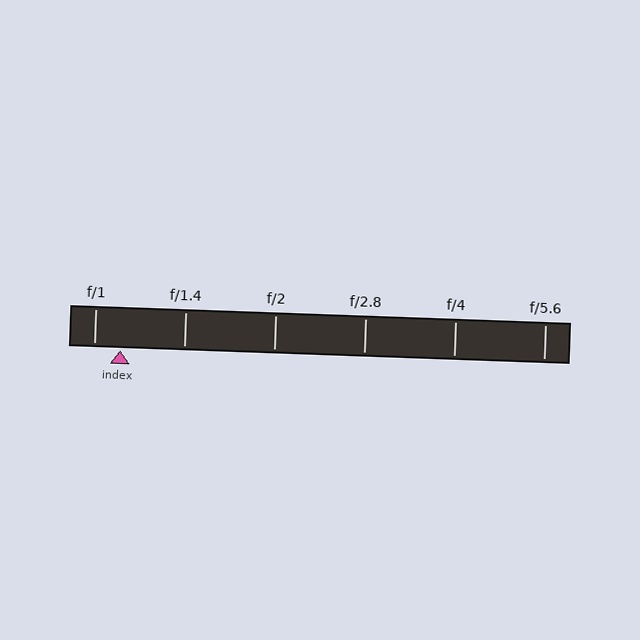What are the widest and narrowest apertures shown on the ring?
The widest aperture shown is f/1 and the narrowest is f/5.6.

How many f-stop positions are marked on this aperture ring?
There are 6 f-stop positions marked.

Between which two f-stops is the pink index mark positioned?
The index mark is between f/1 and f/1.4.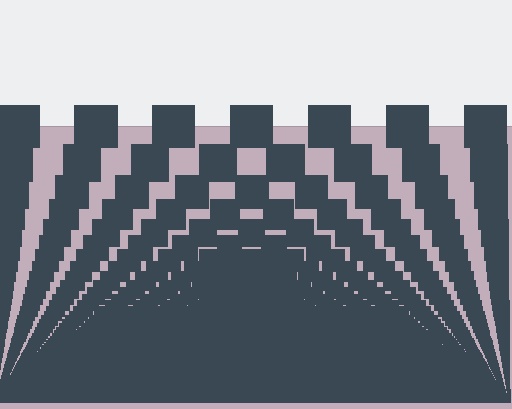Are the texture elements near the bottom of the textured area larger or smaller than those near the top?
Smaller. The gradient is inverted — elements near the bottom are smaller and denser.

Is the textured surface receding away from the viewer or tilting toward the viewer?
The surface appears to tilt toward the viewer. Texture elements get larger and sparser toward the top.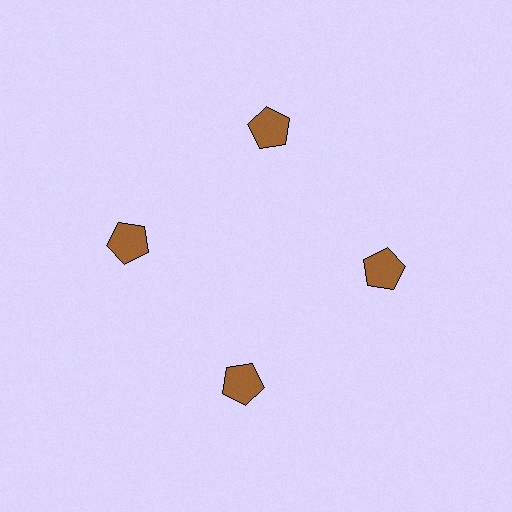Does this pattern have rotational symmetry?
Yes, this pattern has 4-fold rotational symmetry. It looks the same after rotating 90 degrees around the center.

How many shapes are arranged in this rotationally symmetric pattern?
There are 4 shapes, arranged in 4 groups of 1.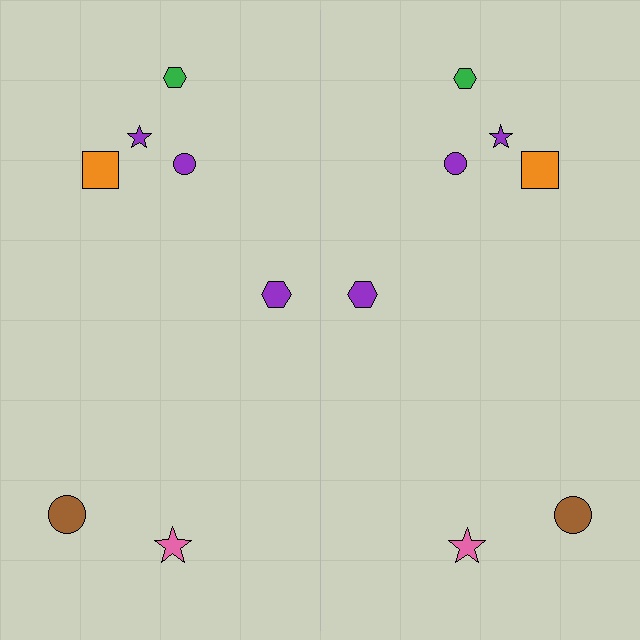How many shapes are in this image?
There are 14 shapes in this image.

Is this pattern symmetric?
Yes, this pattern has bilateral (reflection) symmetry.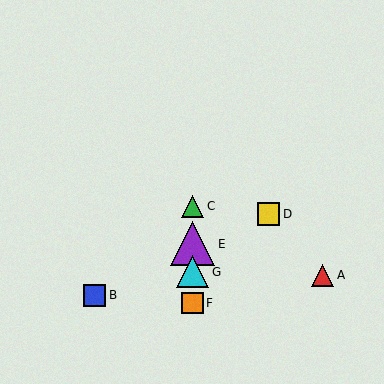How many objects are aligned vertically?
4 objects (C, E, F, G) are aligned vertically.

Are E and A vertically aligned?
No, E is at x≈193 and A is at x≈322.